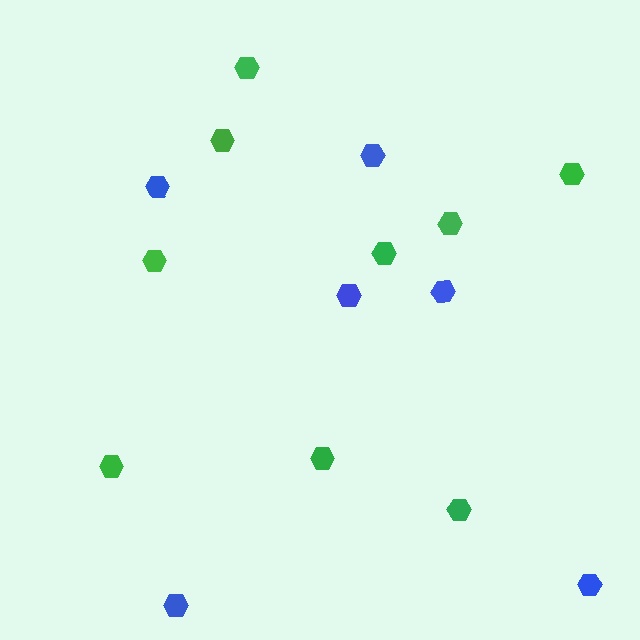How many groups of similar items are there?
There are 2 groups: one group of green hexagons (9) and one group of blue hexagons (6).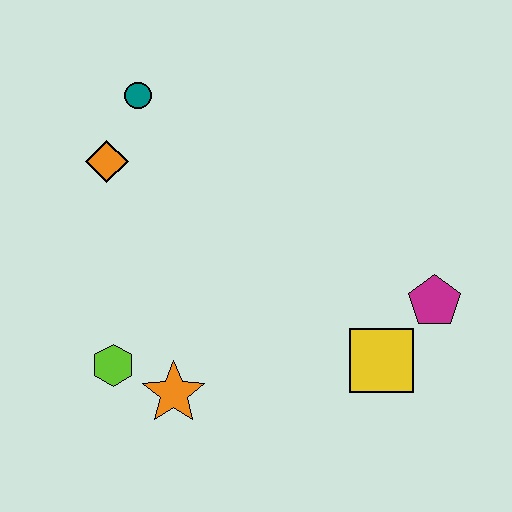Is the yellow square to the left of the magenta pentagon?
Yes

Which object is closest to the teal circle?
The orange diamond is closest to the teal circle.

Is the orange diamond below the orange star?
No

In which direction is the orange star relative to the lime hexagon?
The orange star is to the right of the lime hexagon.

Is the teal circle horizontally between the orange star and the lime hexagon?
Yes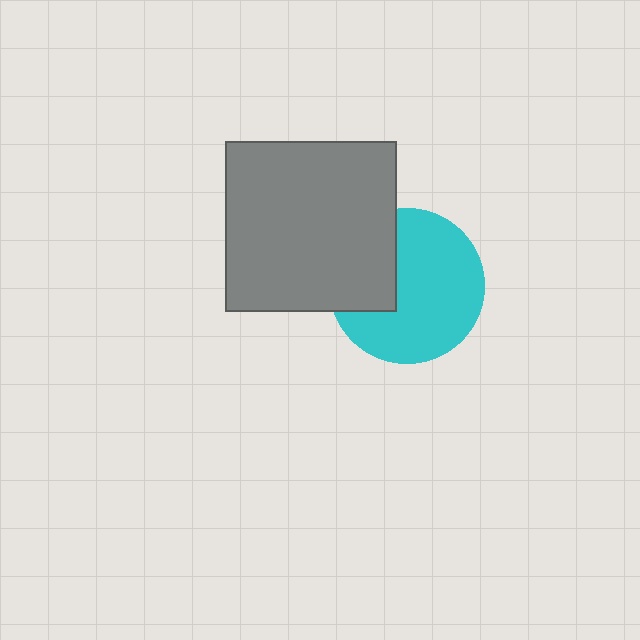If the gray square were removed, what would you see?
You would see the complete cyan circle.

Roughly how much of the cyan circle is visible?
Most of it is visible (roughly 70%).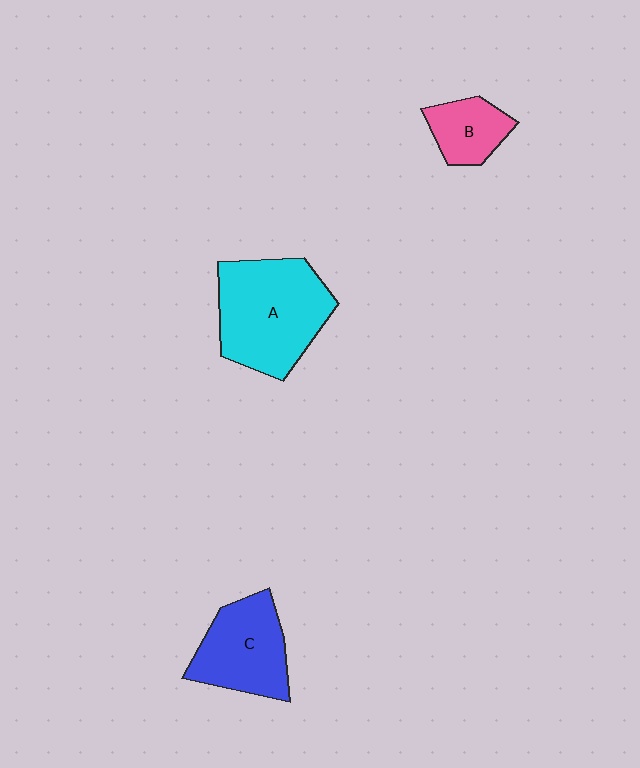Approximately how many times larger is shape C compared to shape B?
Approximately 1.7 times.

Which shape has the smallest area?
Shape B (pink).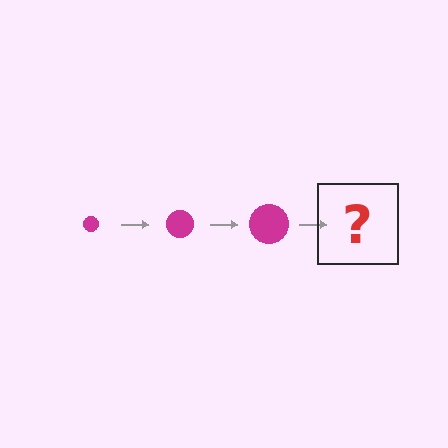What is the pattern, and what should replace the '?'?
The pattern is that the circle gets progressively larger each step. The '?' should be a magenta circle, larger than the previous one.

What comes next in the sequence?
The next element should be a magenta circle, larger than the previous one.